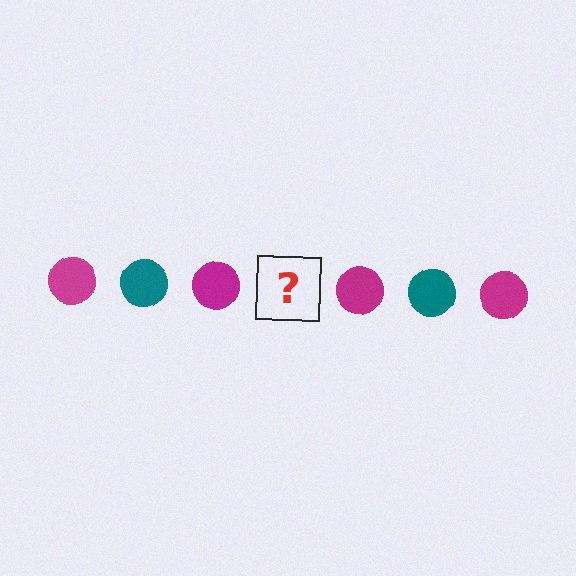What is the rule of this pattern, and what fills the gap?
The rule is that the pattern cycles through magenta, teal circles. The gap should be filled with a teal circle.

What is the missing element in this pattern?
The missing element is a teal circle.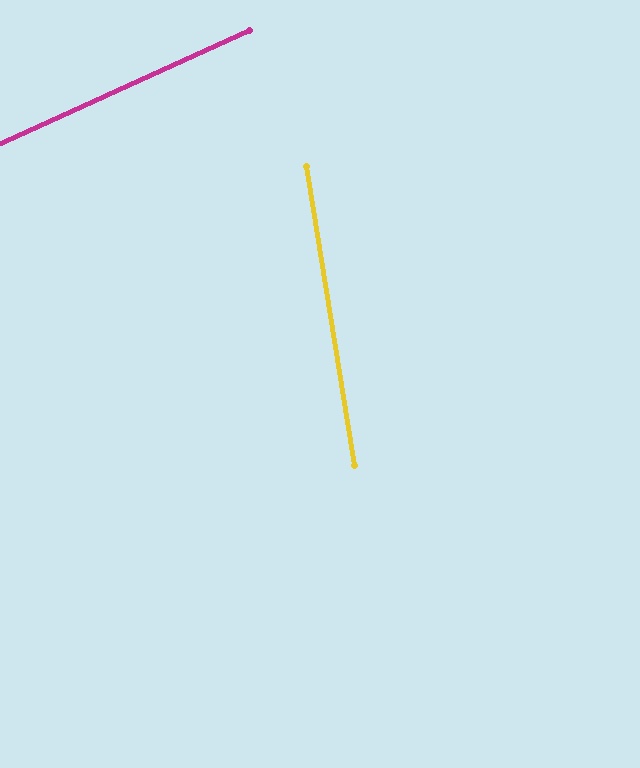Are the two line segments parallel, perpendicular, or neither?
Neither parallel nor perpendicular — they differ by about 75°.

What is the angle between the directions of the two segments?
Approximately 75 degrees.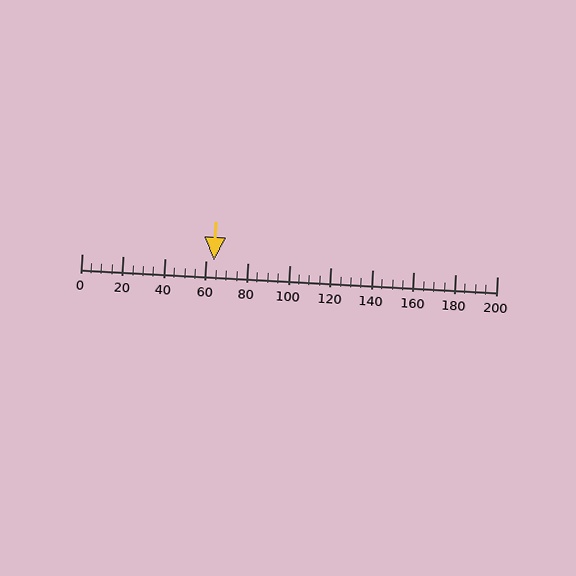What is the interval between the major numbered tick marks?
The major tick marks are spaced 20 units apart.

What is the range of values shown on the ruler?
The ruler shows values from 0 to 200.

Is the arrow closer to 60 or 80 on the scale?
The arrow is closer to 60.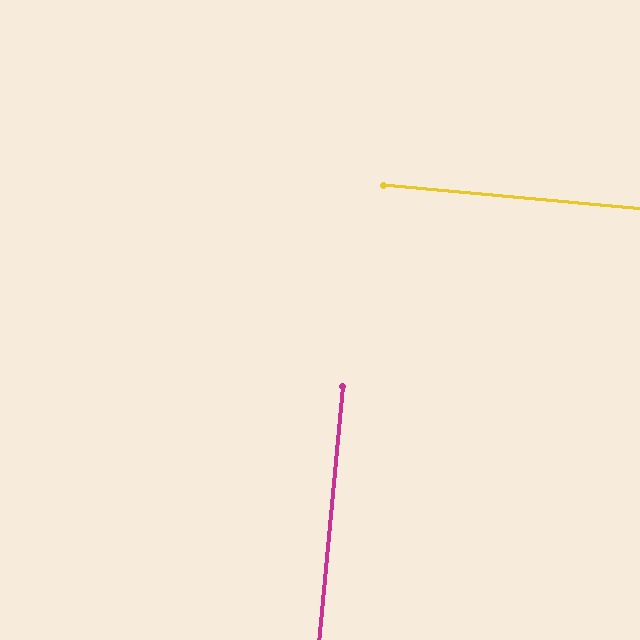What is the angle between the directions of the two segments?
Approximately 90 degrees.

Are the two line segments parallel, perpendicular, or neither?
Perpendicular — they meet at approximately 90°.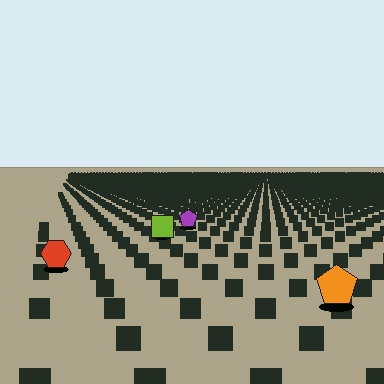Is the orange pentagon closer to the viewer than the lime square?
Yes. The orange pentagon is closer — you can tell from the texture gradient: the ground texture is coarser near it.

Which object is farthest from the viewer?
The purple pentagon is farthest from the viewer. It appears smaller and the ground texture around it is denser.